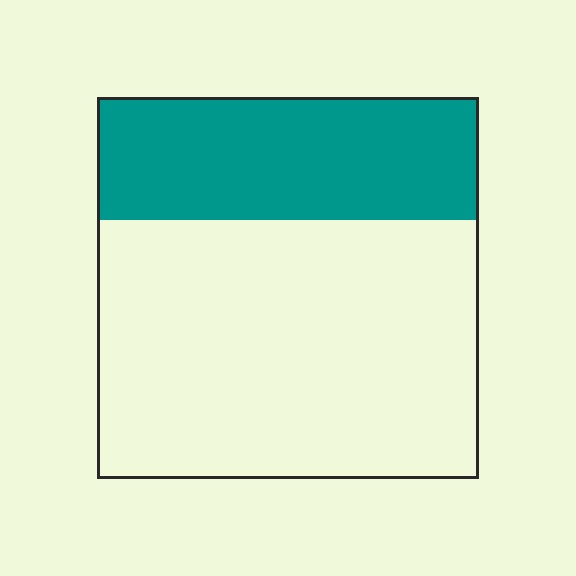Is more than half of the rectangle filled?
No.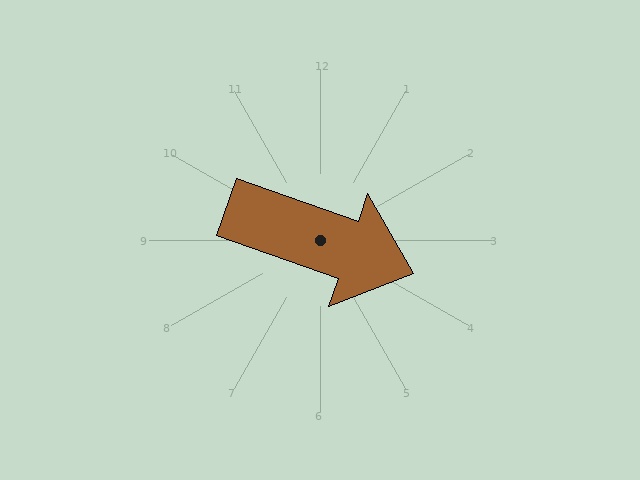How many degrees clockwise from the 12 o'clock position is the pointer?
Approximately 109 degrees.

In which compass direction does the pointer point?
East.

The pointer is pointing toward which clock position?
Roughly 4 o'clock.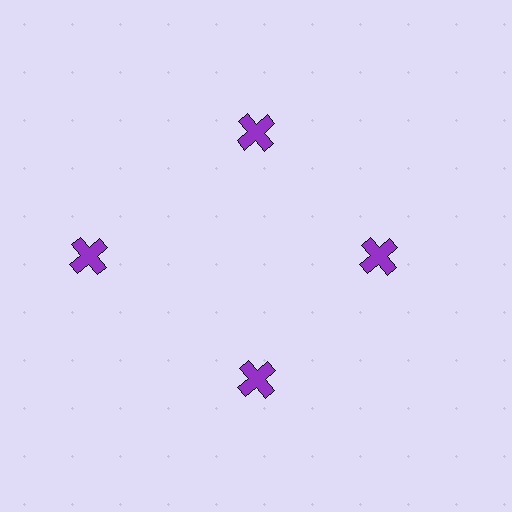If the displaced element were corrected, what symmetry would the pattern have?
It would have 4-fold rotational symmetry — the pattern would map onto itself every 90 degrees.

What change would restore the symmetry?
The symmetry would be restored by moving it inward, back onto the ring so that all 4 crosses sit at equal angles and equal distance from the center.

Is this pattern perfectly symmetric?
No. The 4 purple crosses are arranged in a ring, but one element near the 9 o'clock position is pushed outward from the center, breaking the 4-fold rotational symmetry.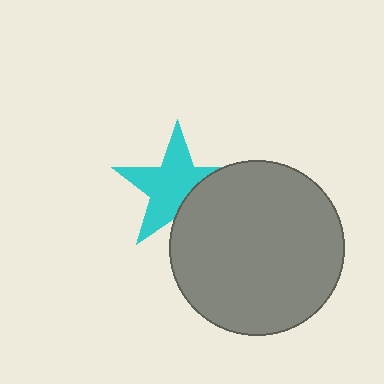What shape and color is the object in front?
The object in front is a gray circle.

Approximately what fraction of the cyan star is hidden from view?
Roughly 30% of the cyan star is hidden behind the gray circle.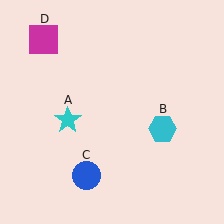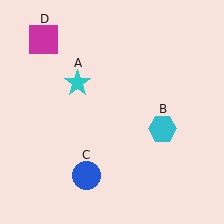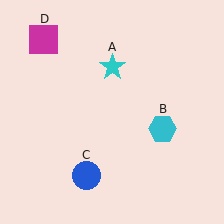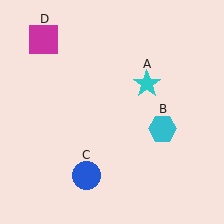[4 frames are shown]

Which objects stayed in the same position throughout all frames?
Cyan hexagon (object B) and blue circle (object C) and magenta square (object D) remained stationary.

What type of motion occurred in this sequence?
The cyan star (object A) rotated clockwise around the center of the scene.